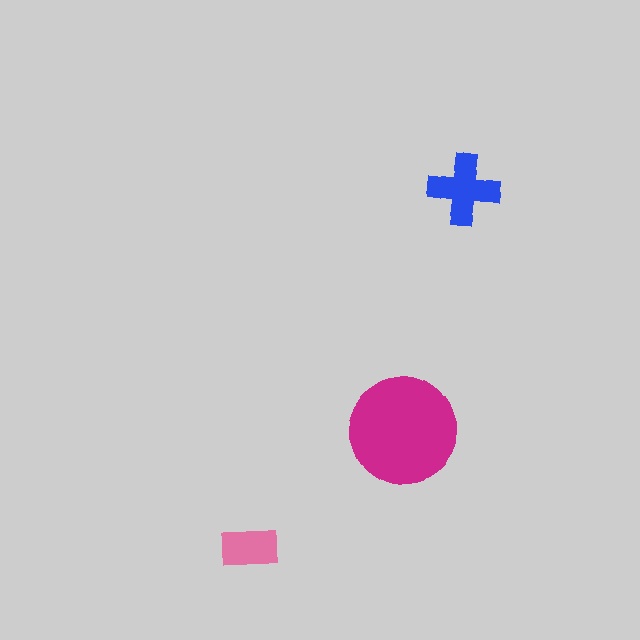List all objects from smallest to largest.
The pink rectangle, the blue cross, the magenta circle.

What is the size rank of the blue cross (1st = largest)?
2nd.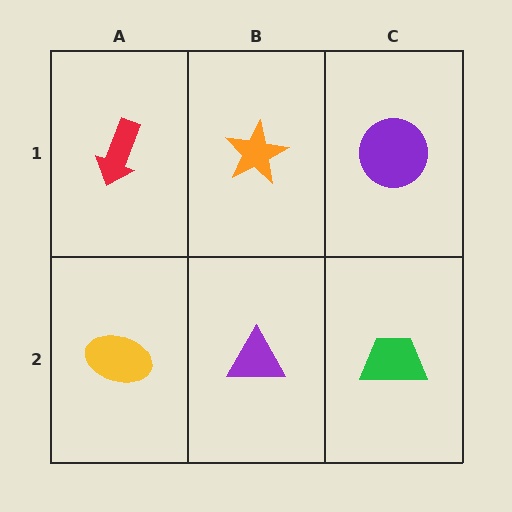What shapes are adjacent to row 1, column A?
A yellow ellipse (row 2, column A), an orange star (row 1, column B).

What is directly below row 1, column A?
A yellow ellipse.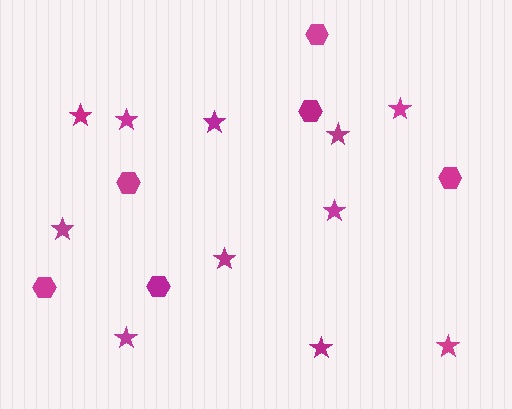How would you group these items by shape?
There are 2 groups: one group of hexagons (6) and one group of stars (11).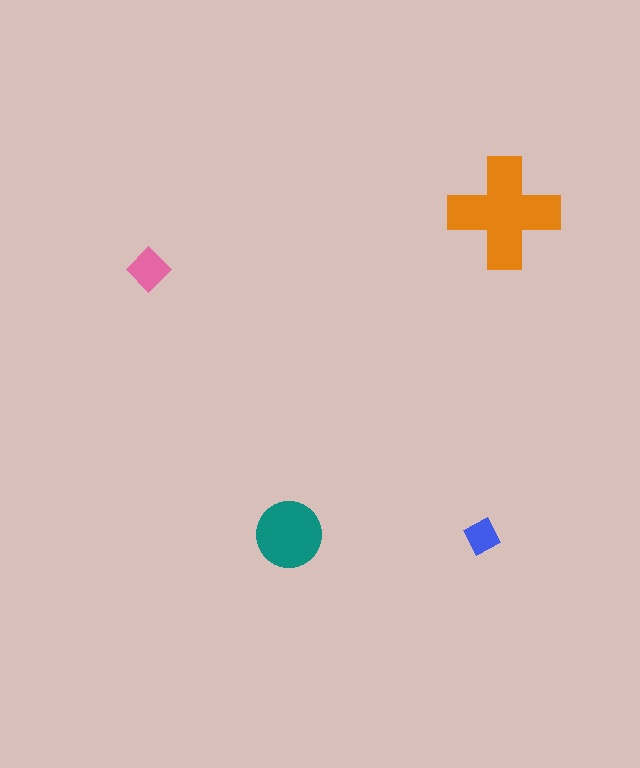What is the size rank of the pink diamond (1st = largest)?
3rd.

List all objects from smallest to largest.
The blue square, the pink diamond, the teal circle, the orange cross.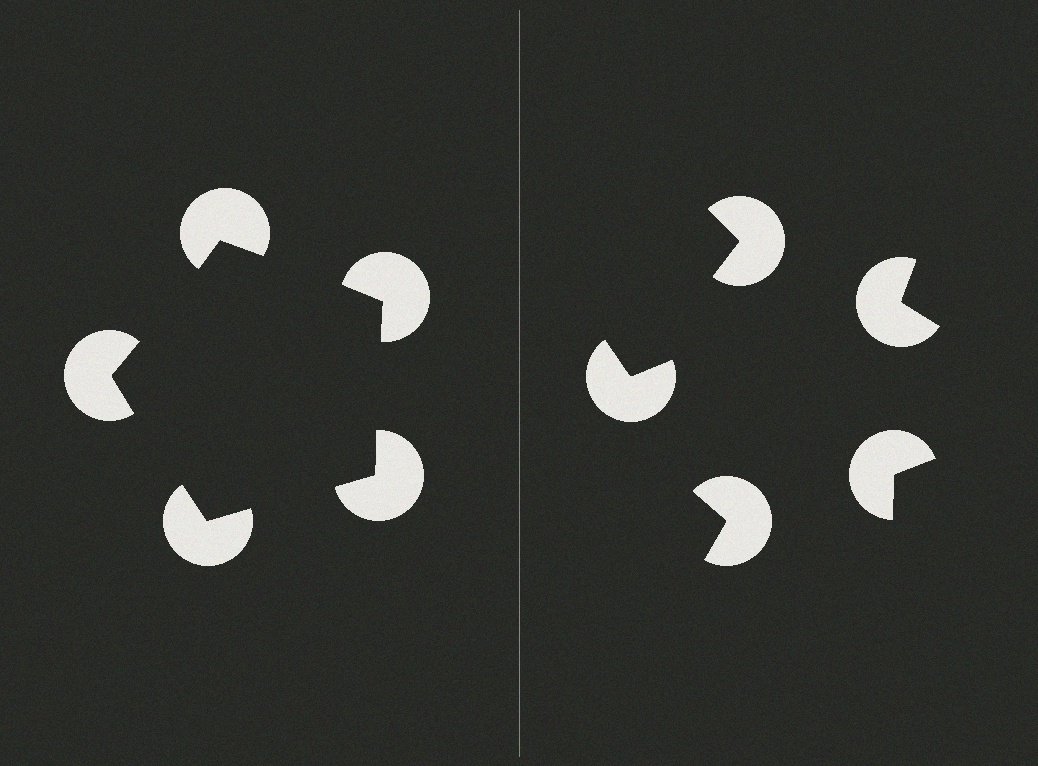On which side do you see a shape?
An illusory pentagon appears on the left side. On the right side the wedge cuts are rotated, so no coherent shape forms.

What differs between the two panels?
The pac-man discs are positioned identically on both sides; only the wedge orientations differ. On the left they align to a pentagon; on the right they are misaligned.